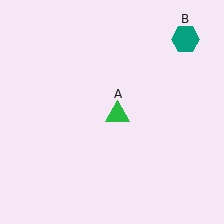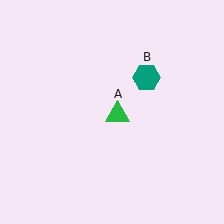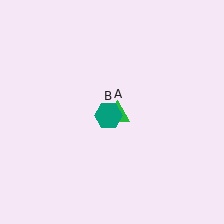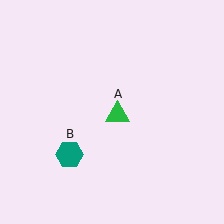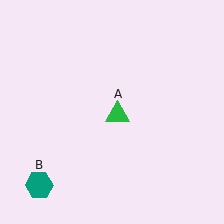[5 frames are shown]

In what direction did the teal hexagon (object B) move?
The teal hexagon (object B) moved down and to the left.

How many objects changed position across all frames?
1 object changed position: teal hexagon (object B).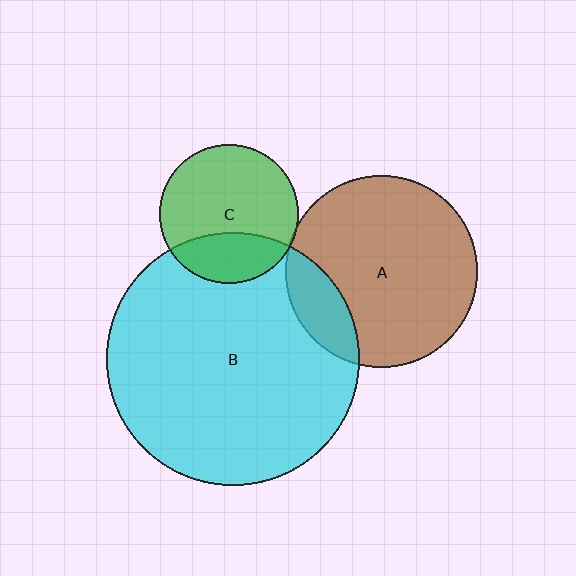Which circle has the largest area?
Circle B (cyan).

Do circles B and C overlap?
Yes.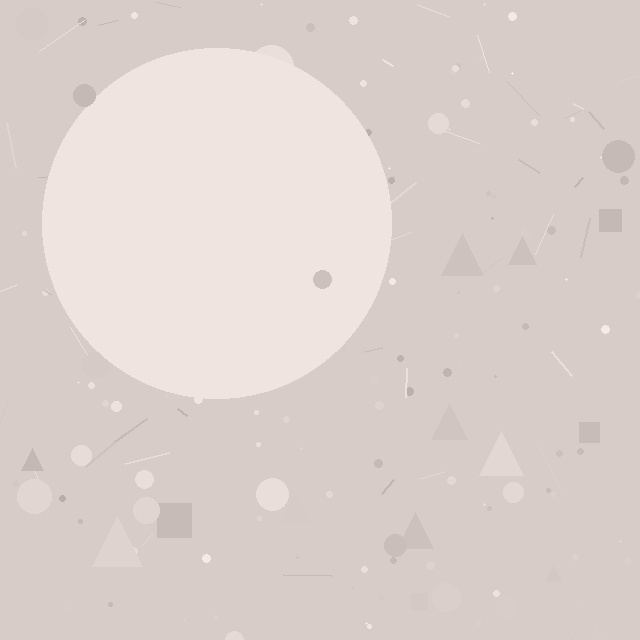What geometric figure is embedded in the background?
A circle is embedded in the background.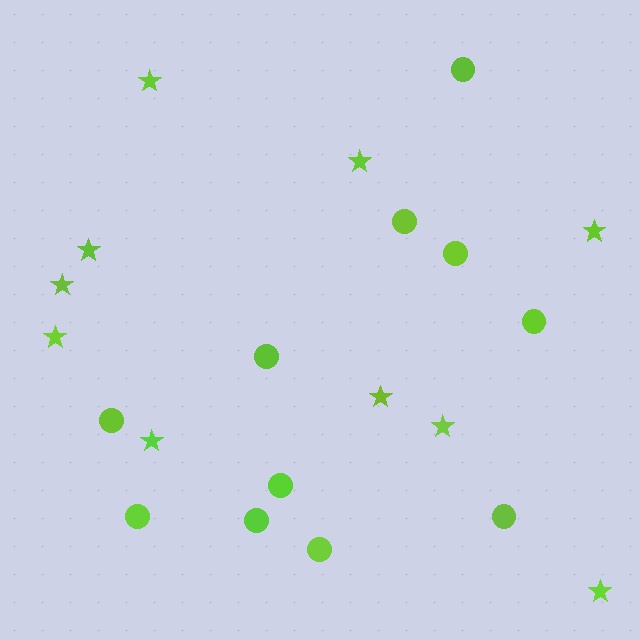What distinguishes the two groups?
There are 2 groups: one group of circles (11) and one group of stars (10).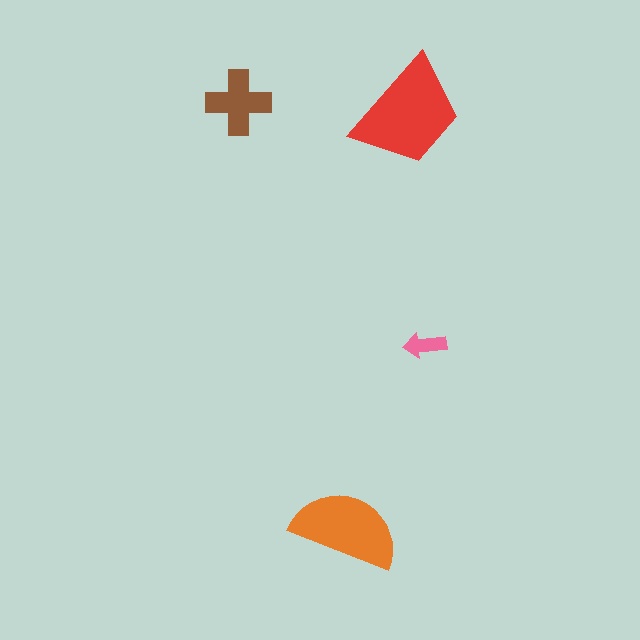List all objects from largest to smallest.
The red trapezoid, the orange semicircle, the brown cross, the pink arrow.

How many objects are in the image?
There are 4 objects in the image.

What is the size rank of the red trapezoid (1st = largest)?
1st.